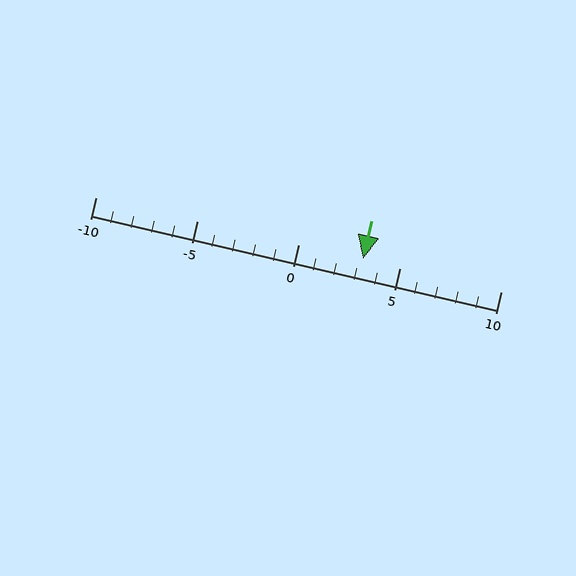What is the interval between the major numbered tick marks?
The major tick marks are spaced 5 units apart.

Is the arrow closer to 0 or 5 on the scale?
The arrow is closer to 5.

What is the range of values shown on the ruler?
The ruler shows values from -10 to 10.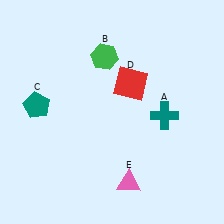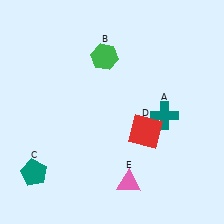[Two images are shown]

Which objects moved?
The objects that moved are: the teal pentagon (C), the red square (D).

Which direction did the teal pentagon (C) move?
The teal pentagon (C) moved down.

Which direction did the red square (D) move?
The red square (D) moved down.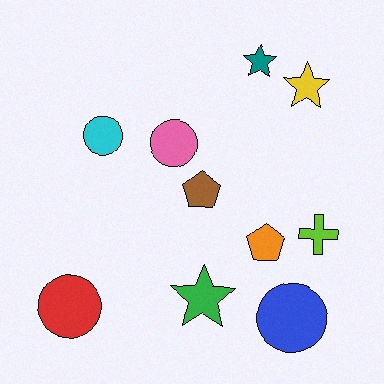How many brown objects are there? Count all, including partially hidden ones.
There is 1 brown object.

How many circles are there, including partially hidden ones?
There are 4 circles.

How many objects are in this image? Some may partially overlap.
There are 10 objects.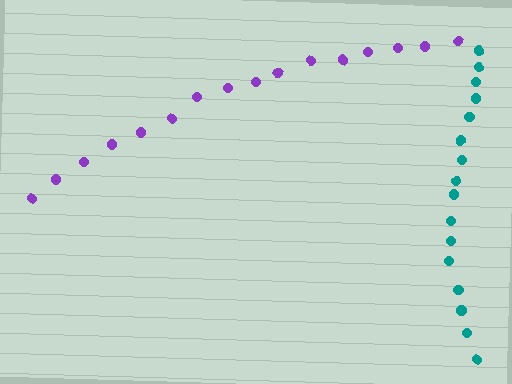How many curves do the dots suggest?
There are 2 distinct paths.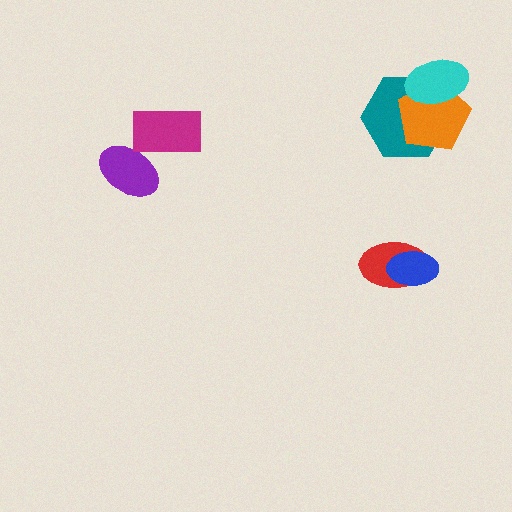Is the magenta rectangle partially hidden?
No, no other shape covers it.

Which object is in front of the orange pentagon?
The cyan ellipse is in front of the orange pentagon.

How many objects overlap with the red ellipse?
1 object overlaps with the red ellipse.